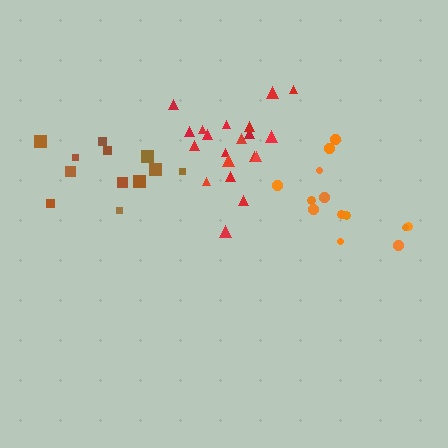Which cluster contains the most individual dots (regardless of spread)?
Red (20).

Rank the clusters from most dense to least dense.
orange, red, brown.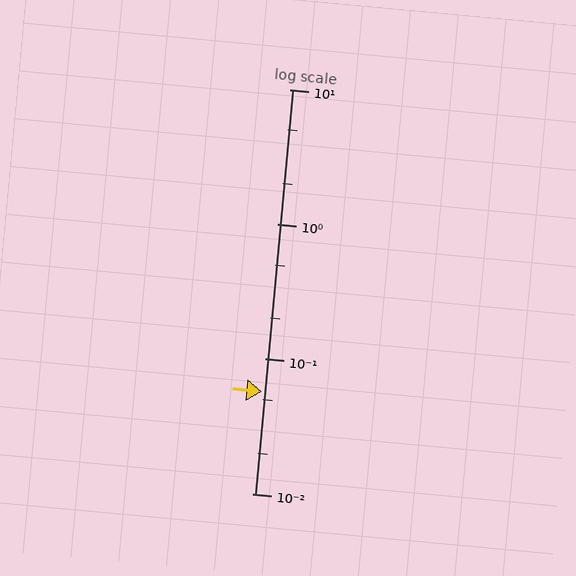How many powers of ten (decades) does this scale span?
The scale spans 3 decades, from 0.01 to 10.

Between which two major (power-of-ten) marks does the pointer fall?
The pointer is between 0.01 and 0.1.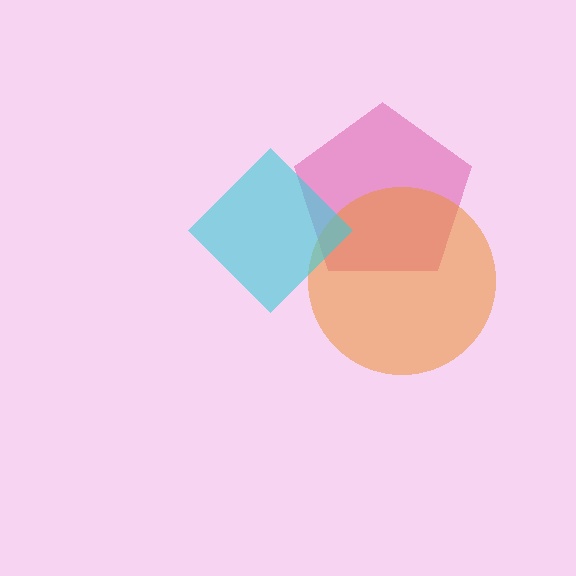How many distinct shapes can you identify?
There are 3 distinct shapes: a pink pentagon, an orange circle, a cyan diamond.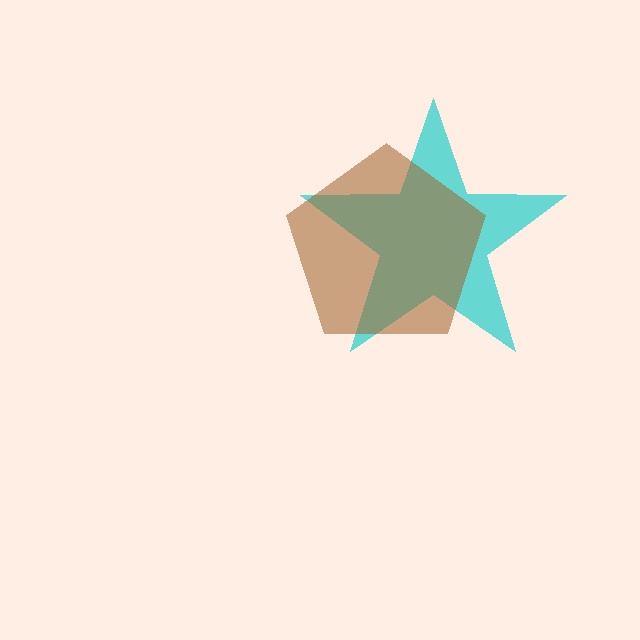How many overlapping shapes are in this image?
There are 2 overlapping shapes in the image.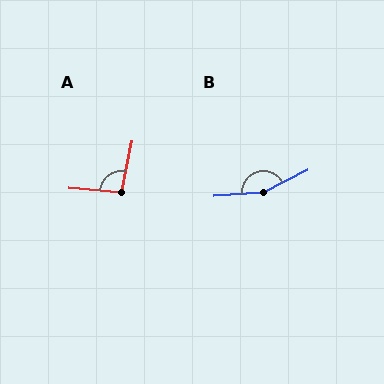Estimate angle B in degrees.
Approximately 157 degrees.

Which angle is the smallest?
A, at approximately 97 degrees.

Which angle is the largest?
B, at approximately 157 degrees.